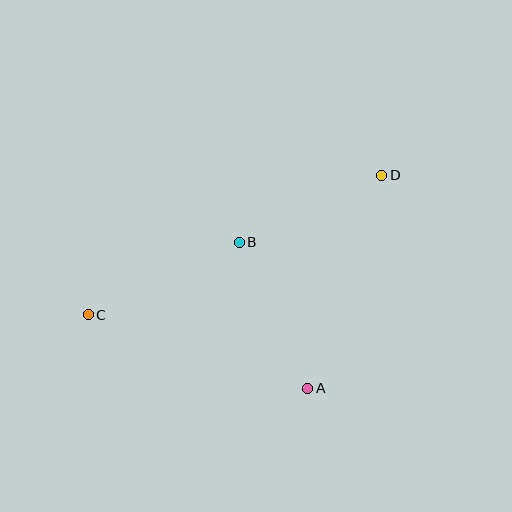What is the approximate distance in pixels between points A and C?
The distance between A and C is approximately 231 pixels.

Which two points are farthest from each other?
Points C and D are farthest from each other.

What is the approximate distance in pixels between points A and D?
The distance between A and D is approximately 225 pixels.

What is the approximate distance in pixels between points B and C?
The distance between B and C is approximately 168 pixels.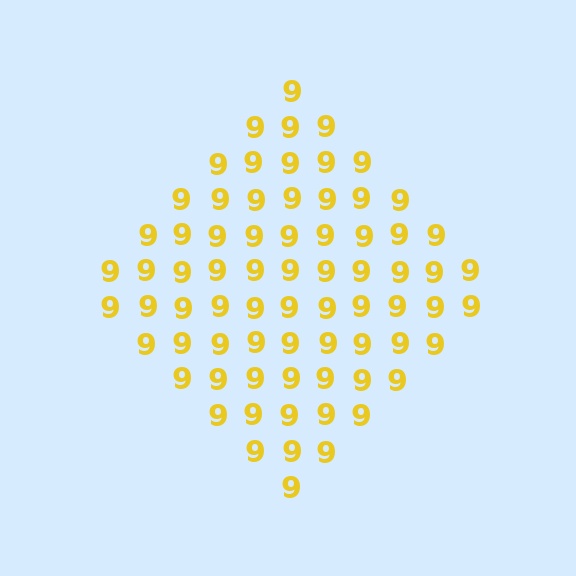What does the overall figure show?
The overall figure shows a diamond.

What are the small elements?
The small elements are digit 9's.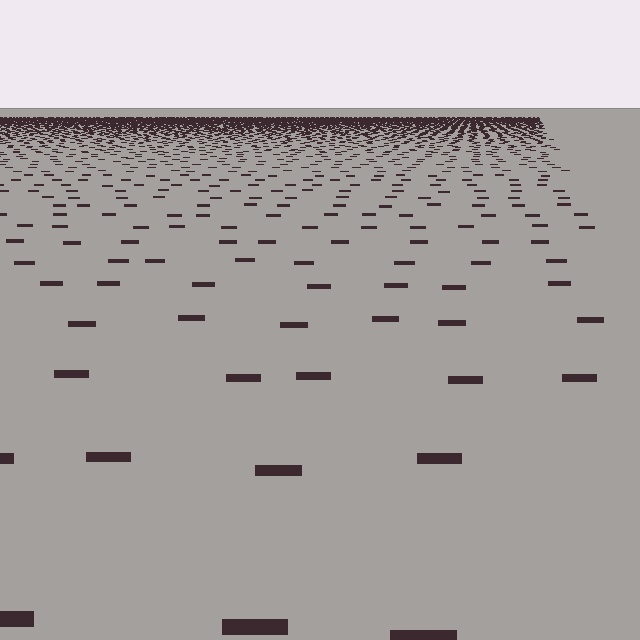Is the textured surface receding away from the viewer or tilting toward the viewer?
The surface is receding away from the viewer. Texture elements get smaller and denser toward the top.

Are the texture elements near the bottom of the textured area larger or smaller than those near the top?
Larger. Near the bottom, elements are closer to the viewer and appear at a bigger on-screen size.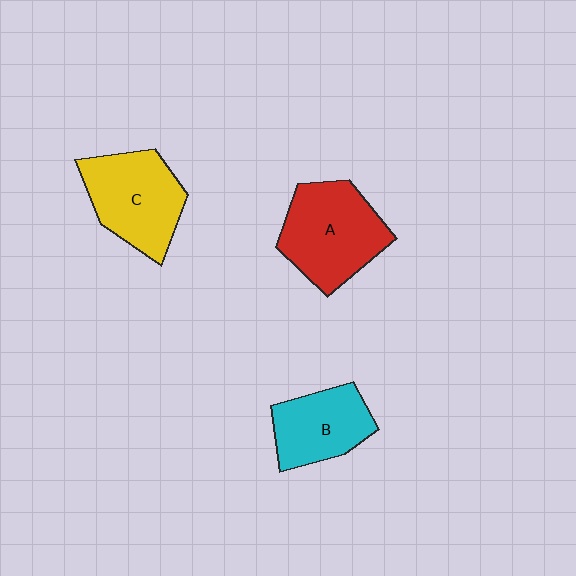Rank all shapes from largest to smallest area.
From largest to smallest: A (red), C (yellow), B (cyan).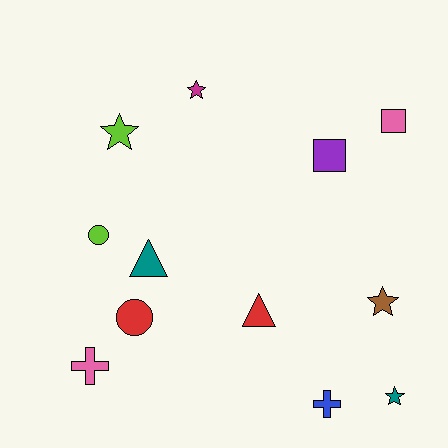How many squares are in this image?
There are 2 squares.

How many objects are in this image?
There are 12 objects.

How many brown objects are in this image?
There is 1 brown object.